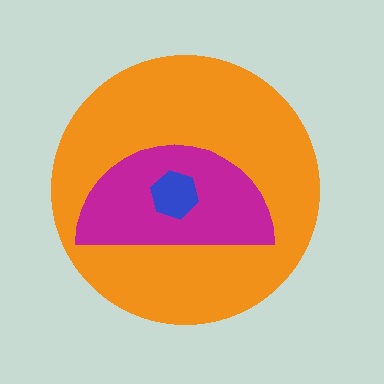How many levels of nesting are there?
3.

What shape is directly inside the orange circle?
The magenta semicircle.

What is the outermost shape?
The orange circle.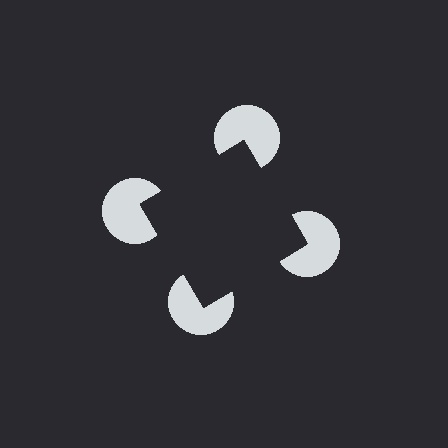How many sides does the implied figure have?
4 sides.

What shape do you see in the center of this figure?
An illusory square — its edges are inferred from the aligned wedge cuts in the pac-man discs, not physically drawn.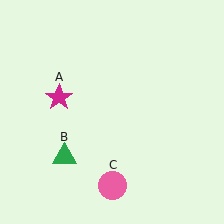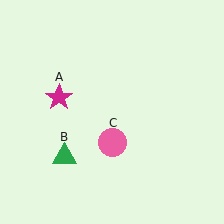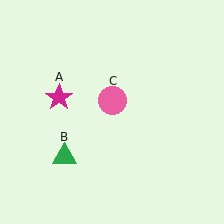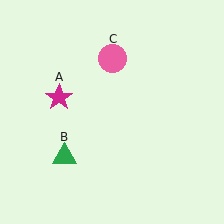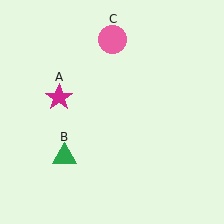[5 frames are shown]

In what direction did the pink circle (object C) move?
The pink circle (object C) moved up.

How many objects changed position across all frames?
1 object changed position: pink circle (object C).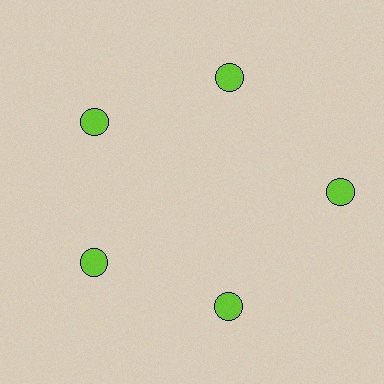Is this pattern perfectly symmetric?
No. The 5 lime circles are arranged in a ring, but one element near the 3 o'clock position is pushed outward from the center, breaking the 5-fold rotational symmetry.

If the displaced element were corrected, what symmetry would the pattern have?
It would have 5-fold rotational symmetry — the pattern would map onto itself every 72 degrees.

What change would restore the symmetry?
The symmetry would be restored by moving it inward, back onto the ring so that all 5 circles sit at equal angles and equal distance from the center.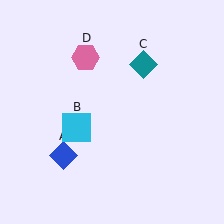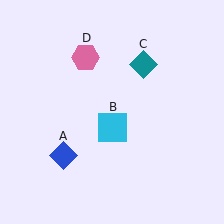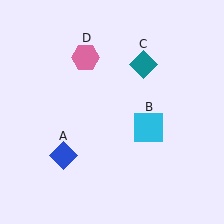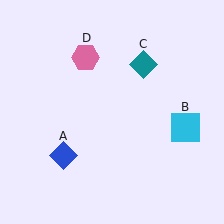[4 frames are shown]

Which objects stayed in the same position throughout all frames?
Blue diamond (object A) and teal diamond (object C) and pink hexagon (object D) remained stationary.